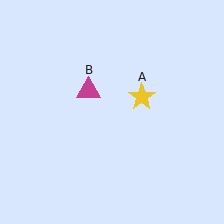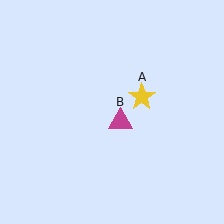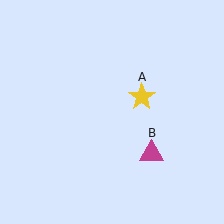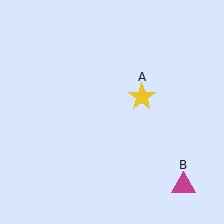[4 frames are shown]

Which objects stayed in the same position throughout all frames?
Yellow star (object A) remained stationary.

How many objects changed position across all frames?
1 object changed position: magenta triangle (object B).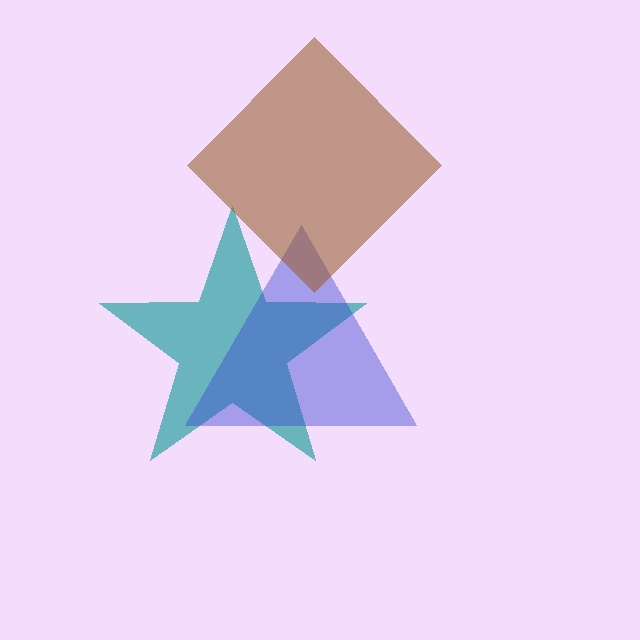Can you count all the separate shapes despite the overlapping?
Yes, there are 3 separate shapes.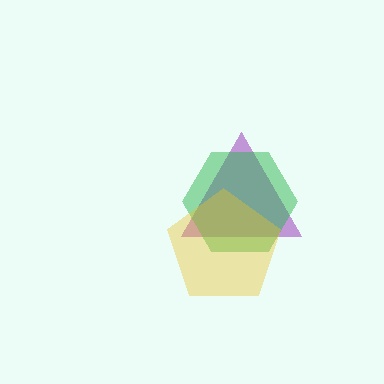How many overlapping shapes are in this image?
There are 3 overlapping shapes in the image.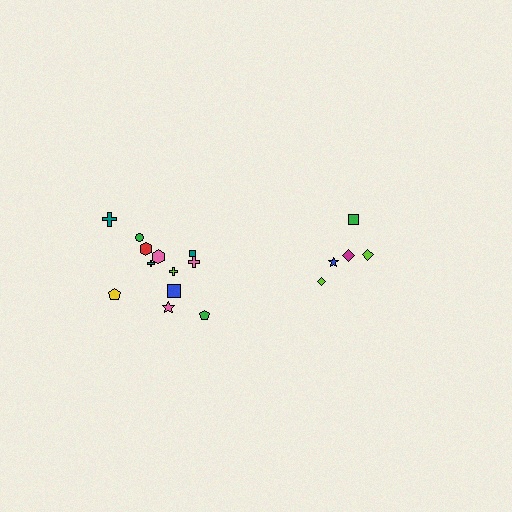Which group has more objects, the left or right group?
The left group.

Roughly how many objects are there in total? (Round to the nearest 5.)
Roughly 15 objects in total.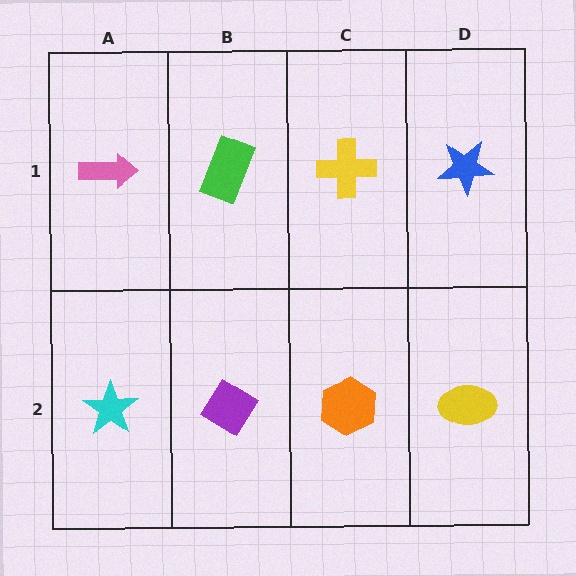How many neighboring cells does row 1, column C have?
3.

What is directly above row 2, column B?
A green rectangle.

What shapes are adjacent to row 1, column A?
A cyan star (row 2, column A), a green rectangle (row 1, column B).